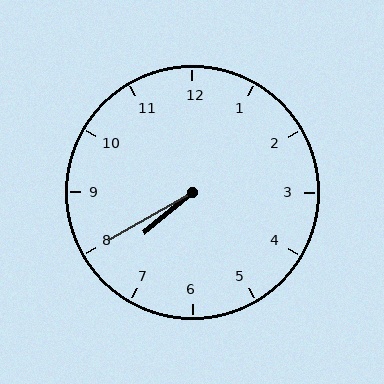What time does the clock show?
7:40.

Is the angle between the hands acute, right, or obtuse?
It is acute.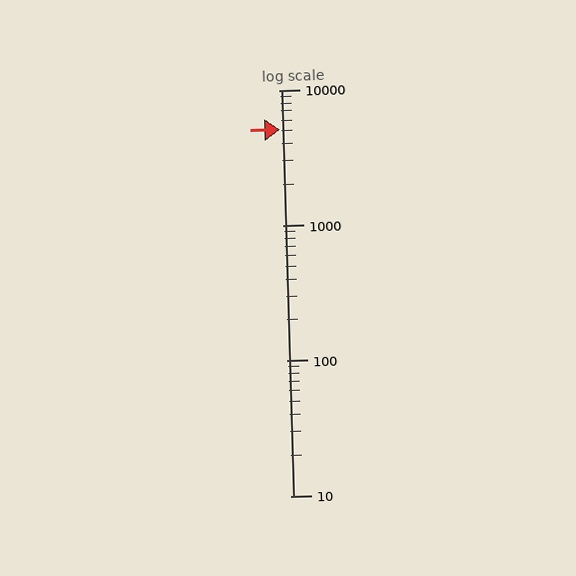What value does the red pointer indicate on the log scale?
The pointer indicates approximately 5100.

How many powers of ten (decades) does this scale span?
The scale spans 3 decades, from 10 to 10000.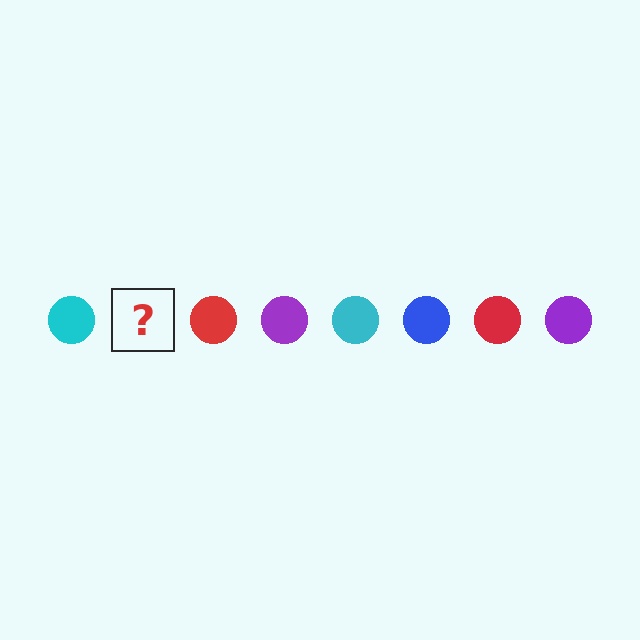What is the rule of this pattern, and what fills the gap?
The rule is that the pattern cycles through cyan, blue, red, purple circles. The gap should be filled with a blue circle.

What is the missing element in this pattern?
The missing element is a blue circle.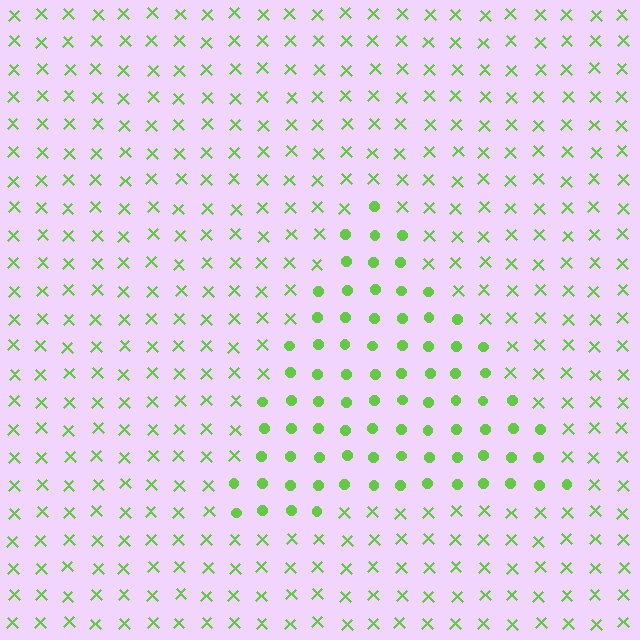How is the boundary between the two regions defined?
The boundary is defined by a change in element shape: circles inside vs. X marks outside. All elements share the same color and spacing.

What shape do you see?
I see a triangle.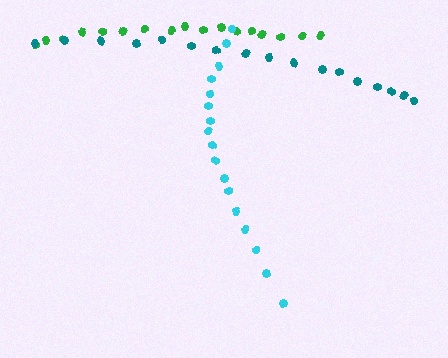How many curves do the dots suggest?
There are 3 distinct paths.